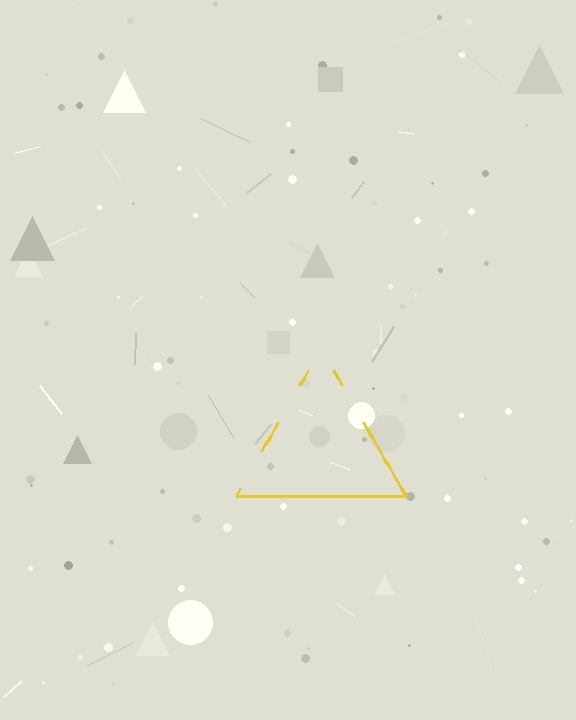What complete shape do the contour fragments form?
The contour fragments form a triangle.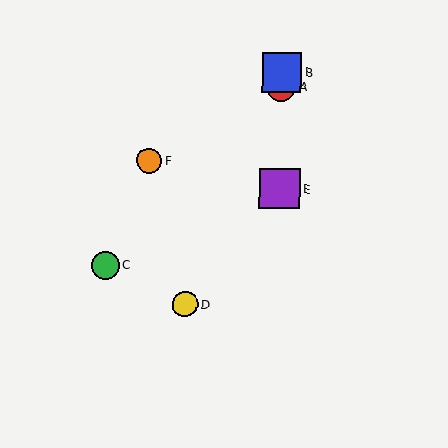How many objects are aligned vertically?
3 objects (A, B, E) are aligned vertically.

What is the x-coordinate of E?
Object E is at x≈280.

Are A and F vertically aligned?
No, A is at x≈282 and F is at x≈149.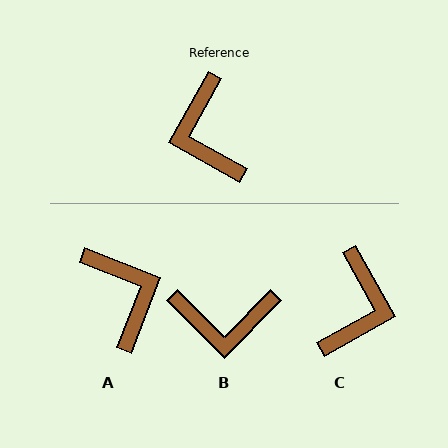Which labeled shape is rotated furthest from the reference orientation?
A, about 172 degrees away.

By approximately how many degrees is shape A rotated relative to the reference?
Approximately 172 degrees clockwise.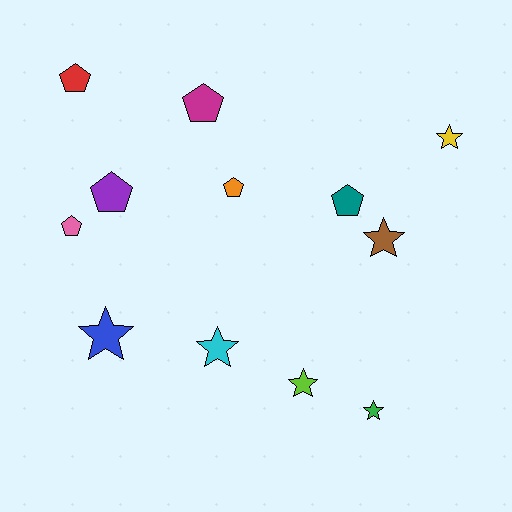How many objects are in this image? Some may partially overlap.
There are 12 objects.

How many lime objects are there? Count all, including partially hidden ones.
There is 1 lime object.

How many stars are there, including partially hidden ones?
There are 6 stars.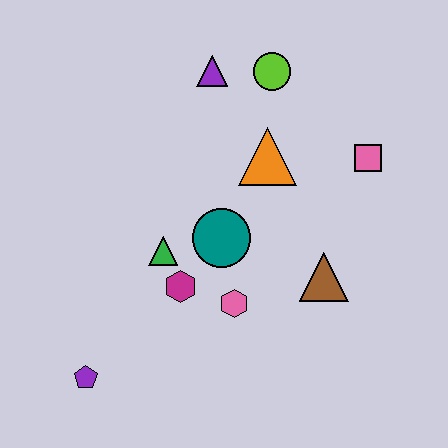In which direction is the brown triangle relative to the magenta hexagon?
The brown triangle is to the right of the magenta hexagon.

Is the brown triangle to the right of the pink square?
No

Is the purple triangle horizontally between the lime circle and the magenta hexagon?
Yes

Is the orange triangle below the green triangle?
No